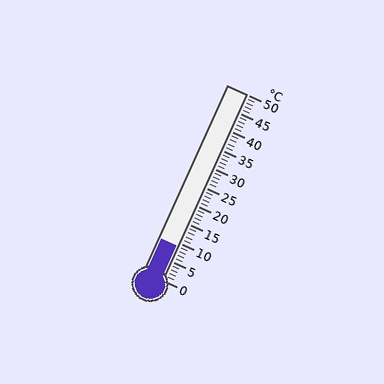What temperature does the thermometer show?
The thermometer shows approximately 9°C.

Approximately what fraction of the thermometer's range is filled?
The thermometer is filled to approximately 20% of its range.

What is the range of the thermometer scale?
The thermometer scale ranges from 0°C to 50°C.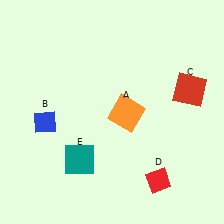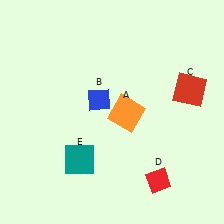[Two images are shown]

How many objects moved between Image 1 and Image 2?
1 object moved between the two images.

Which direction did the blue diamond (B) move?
The blue diamond (B) moved right.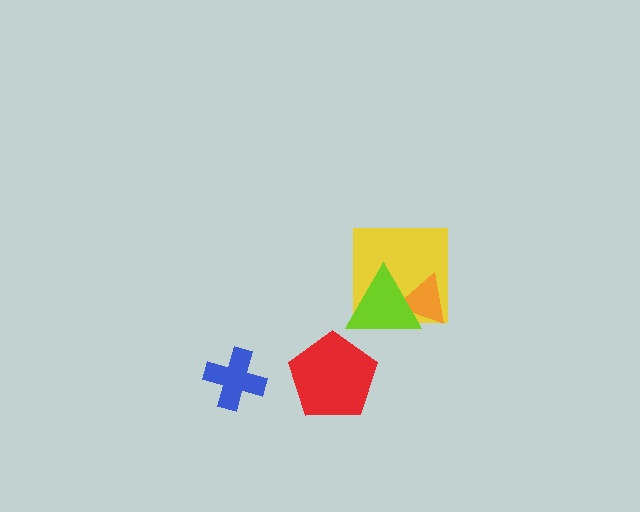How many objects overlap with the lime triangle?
2 objects overlap with the lime triangle.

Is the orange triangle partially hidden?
Yes, it is partially covered by another shape.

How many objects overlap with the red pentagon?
0 objects overlap with the red pentagon.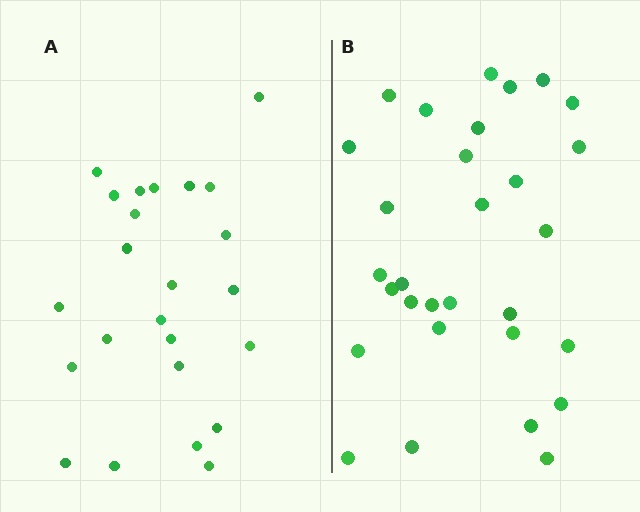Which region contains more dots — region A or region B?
Region B (the right region) has more dots.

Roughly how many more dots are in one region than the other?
Region B has about 6 more dots than region A.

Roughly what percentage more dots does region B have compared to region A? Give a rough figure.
About 25% more.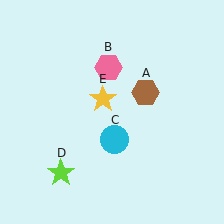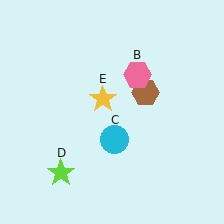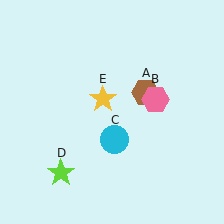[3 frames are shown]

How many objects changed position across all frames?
1 object changed position: pink hexagon (object B).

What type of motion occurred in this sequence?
The pink hexagon (object B) rotated clockwise around the center of the scene.